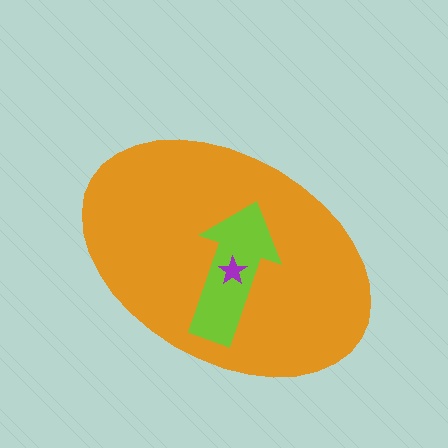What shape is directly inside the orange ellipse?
The lime arrow.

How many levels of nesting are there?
3.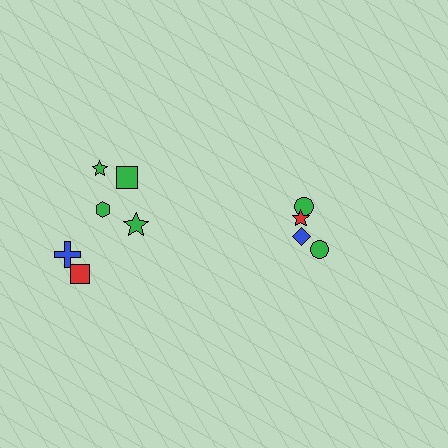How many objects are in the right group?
There are 4 objects.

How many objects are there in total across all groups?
There are 10 objects.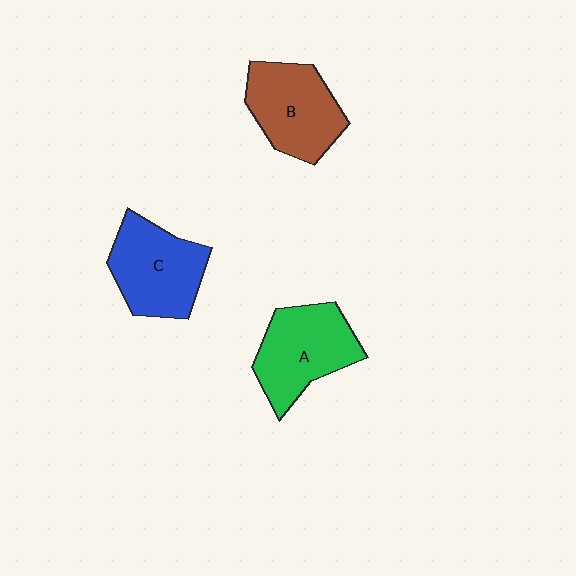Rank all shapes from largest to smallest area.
From largest to smallest: A (green), C (blue), B (brown).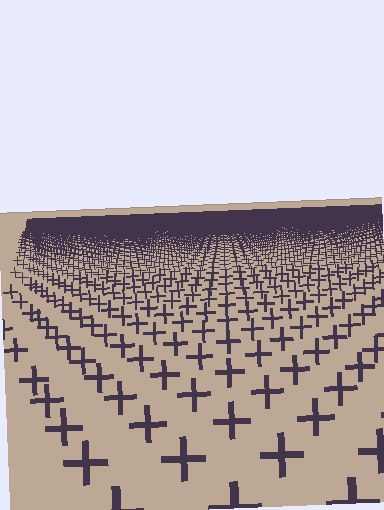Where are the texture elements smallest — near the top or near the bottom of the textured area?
Near the top.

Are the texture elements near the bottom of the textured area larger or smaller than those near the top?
Larger. Near the bottom, elements are closer to the viewer and appear at a bigger on-screen size.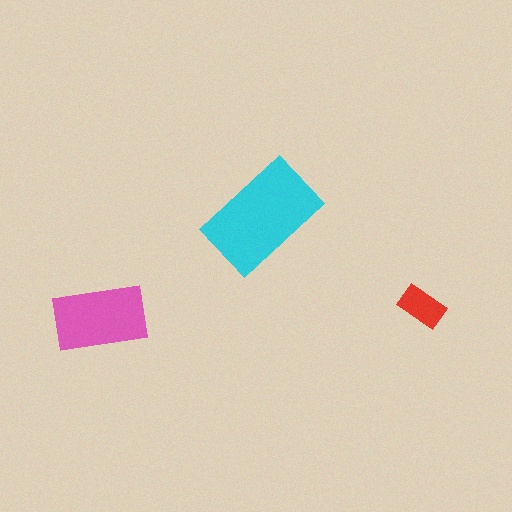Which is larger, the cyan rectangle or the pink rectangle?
The cyan one.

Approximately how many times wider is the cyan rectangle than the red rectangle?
About 2.5 times wider.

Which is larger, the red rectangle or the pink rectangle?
The pink one.